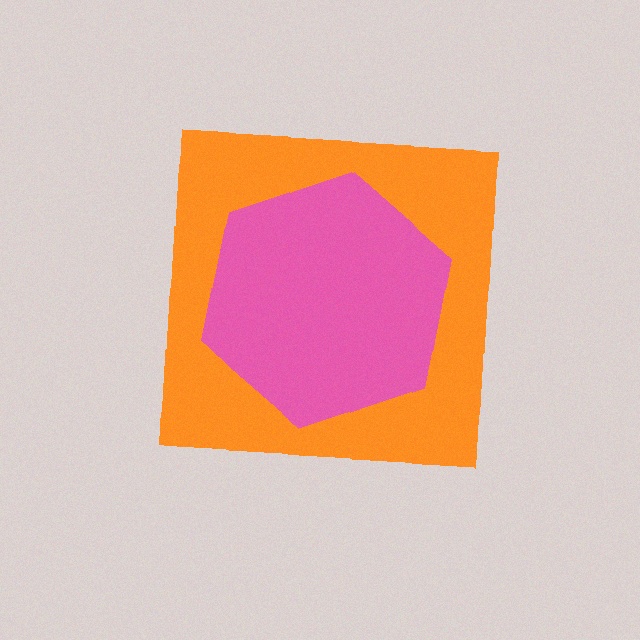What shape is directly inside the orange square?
The pink hexagon.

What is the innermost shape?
The pink hexagon.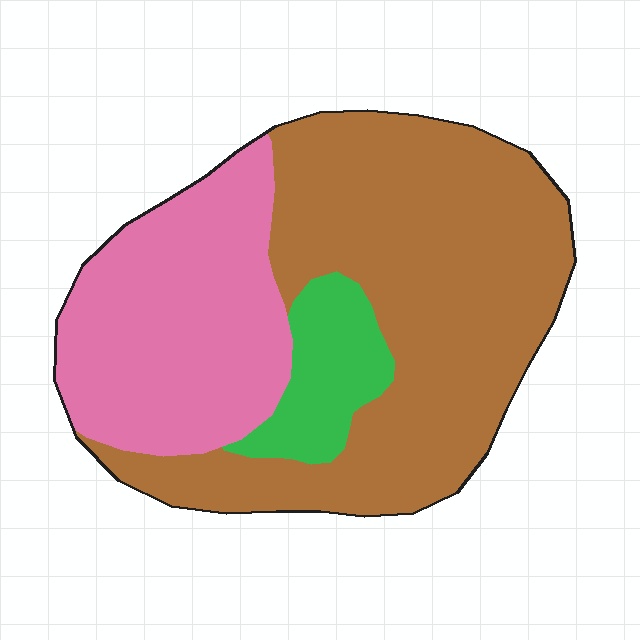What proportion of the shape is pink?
Pink takes up between a quarter and a half of the shape.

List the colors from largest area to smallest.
From largest to smallest: brown, pink, green.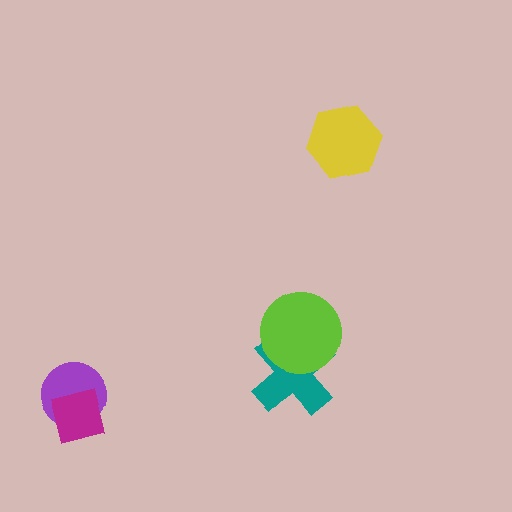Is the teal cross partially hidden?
Yes, it is partially covered by another shape.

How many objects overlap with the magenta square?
1 object overlaps with the magenta square.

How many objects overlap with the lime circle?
1 object overlaps with the lime circle.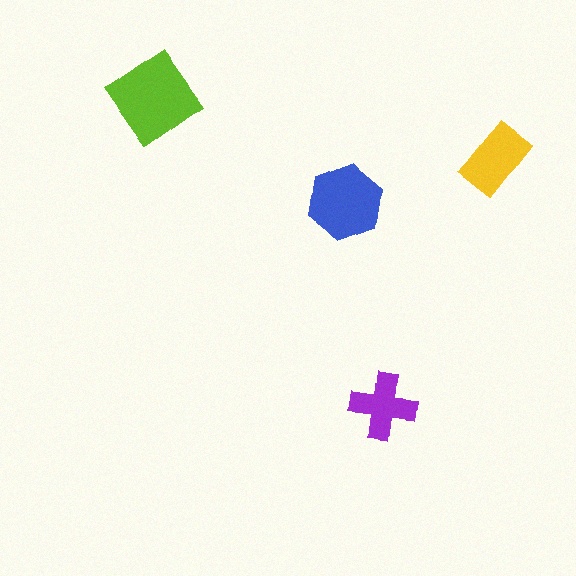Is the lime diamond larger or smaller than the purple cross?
Larger.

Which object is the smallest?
The purple cross.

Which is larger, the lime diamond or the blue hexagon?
The lime diamond.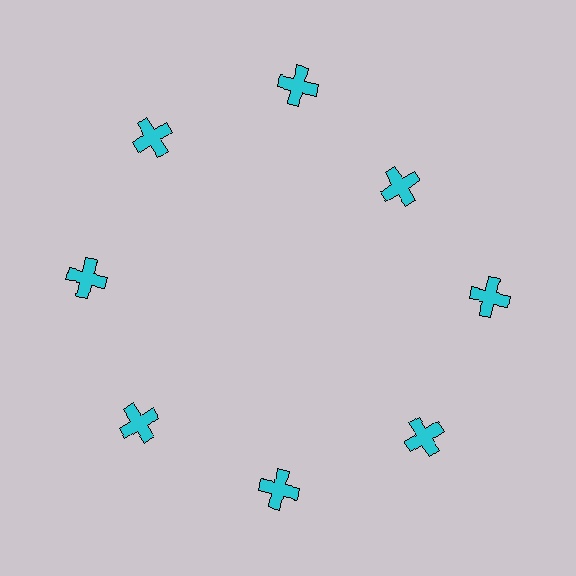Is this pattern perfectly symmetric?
No. The 8 cyan crosses are arranged in a ring, but one element near the 2 o'clock position is pulled inward toward the center, breaking the 8-fold rotational symmetry.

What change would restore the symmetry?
The symmetry would be restored by moving it outward, back onto the ring so that all 8 crosses sit at equal angles and equal distance from the center.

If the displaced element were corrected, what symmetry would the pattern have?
It would have 8-fold rotational symmetry — the pattern would map onto itself every 45 degrees.